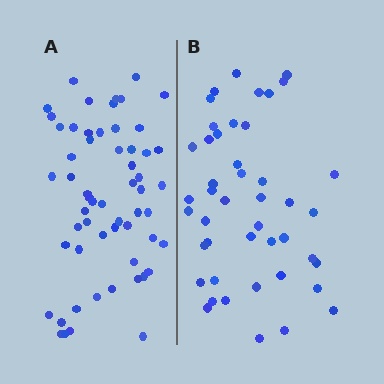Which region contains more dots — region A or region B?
Region A (the left region) has more dots.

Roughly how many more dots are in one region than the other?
Region A has approximately 15 more dots than region B.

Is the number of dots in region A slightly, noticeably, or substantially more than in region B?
Region A has noticeably more, but not dramatically so. The ratio is roughly 1.3 to 1.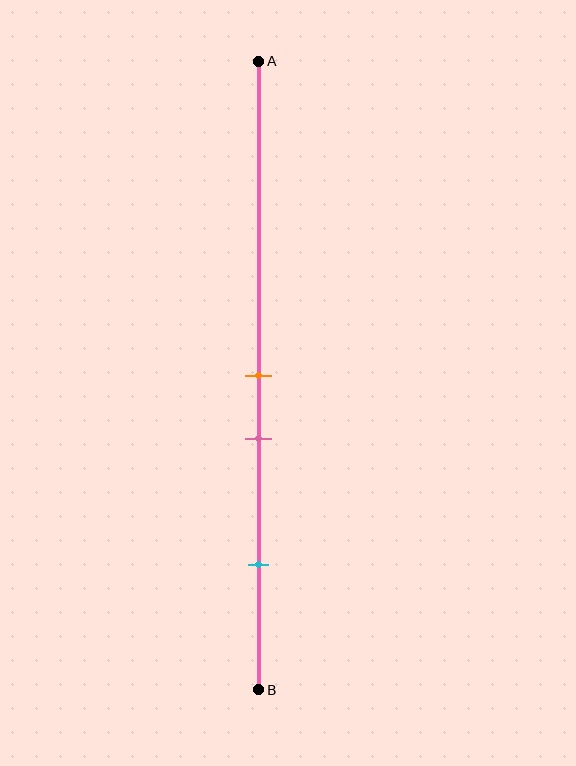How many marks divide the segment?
There are 3 marks dividing the segment.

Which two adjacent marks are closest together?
The orange and pink marks are the closest adjacent pair.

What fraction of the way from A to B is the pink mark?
The pink mark is approximately 60% (0.6) of the way from A to B.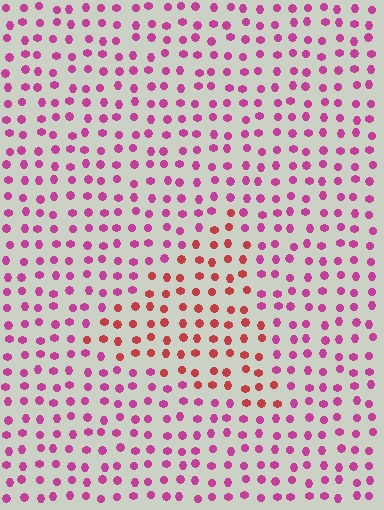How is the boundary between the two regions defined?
The boundary is defined purely by a slight shift in hue (about 39 degrees). Spacing, size, and orientation are identical on both sides.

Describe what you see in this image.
The image is filled with small magenta elements in a uniform arrangement. A triangle-shaped region is visible where the elements are tinted to a slightly different hue, forming a subtle color boundary.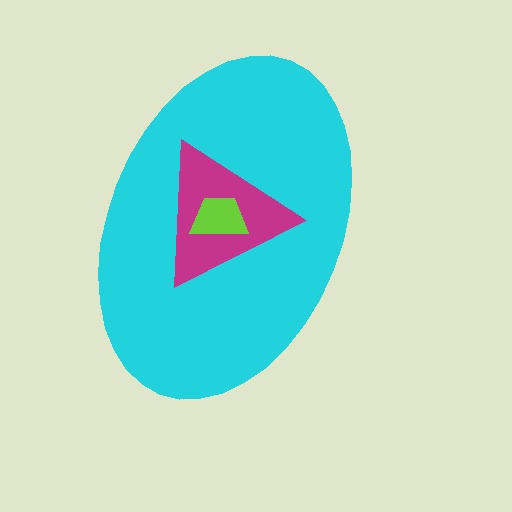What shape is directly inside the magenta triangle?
The lime trapezoid.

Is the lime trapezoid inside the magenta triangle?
Yes.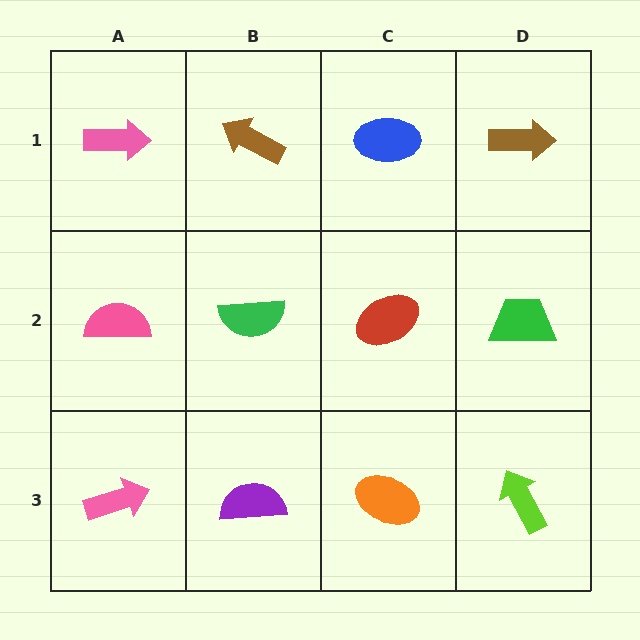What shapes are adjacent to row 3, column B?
A green semicircle (row 2, column B), a pink arrow (row 3, column A), an orange ellipse (row 3, column C).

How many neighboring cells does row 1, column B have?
3.